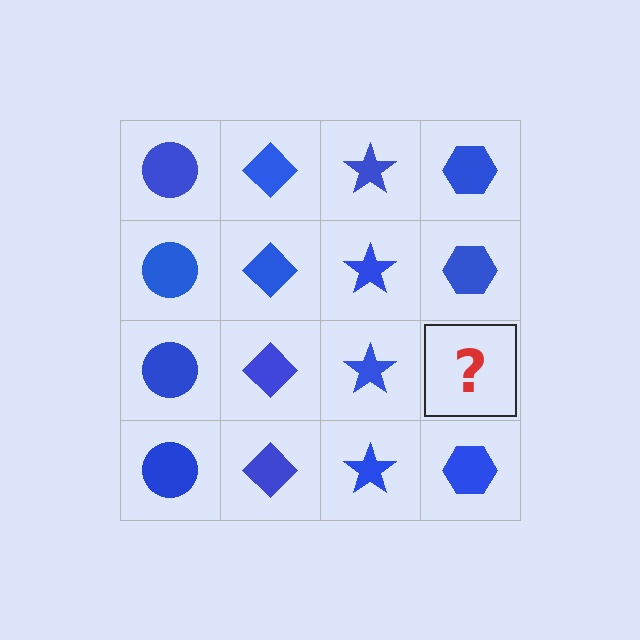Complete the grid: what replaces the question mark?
The question mark should be replaced with a blue hexagon.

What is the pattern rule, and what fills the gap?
The rule is that each column has a consistent shape. The gap should be filled with a blue hexagon.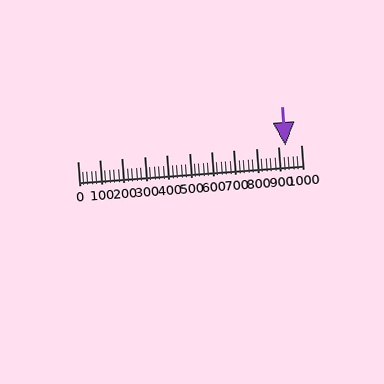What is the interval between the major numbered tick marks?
The major tick marks are spaced 100 units apart.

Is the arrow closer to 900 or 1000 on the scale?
The arrow is closer to 900.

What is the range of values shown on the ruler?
The ruler shows values from 0 to 1000.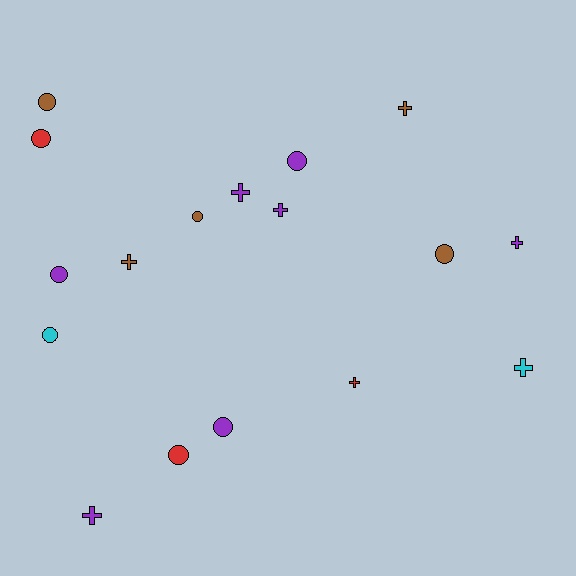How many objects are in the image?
There are 17 objects.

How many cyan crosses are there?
There is 1 cyan cross.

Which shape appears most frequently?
Circle, with 9 objects.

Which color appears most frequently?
Purple, with 7 objects.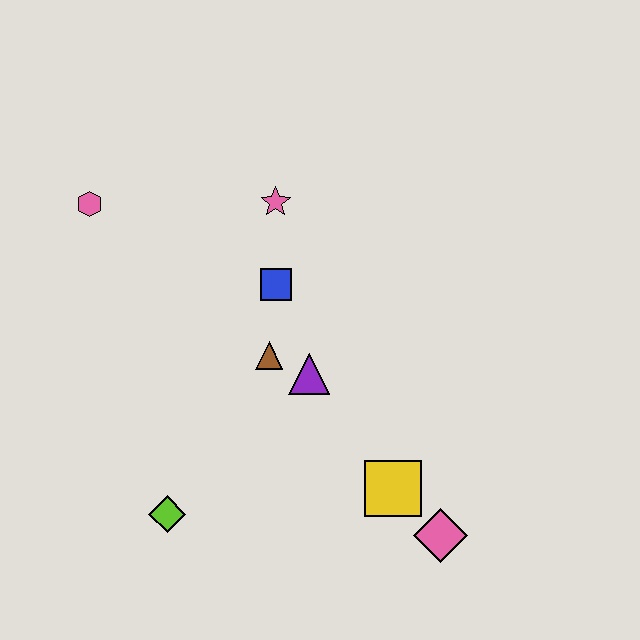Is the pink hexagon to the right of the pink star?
No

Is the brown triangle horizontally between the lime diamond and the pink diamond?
Yes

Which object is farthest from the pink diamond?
The pink hexagon is farthest from the pink diamond.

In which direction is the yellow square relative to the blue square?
The yellow square is below the blue square.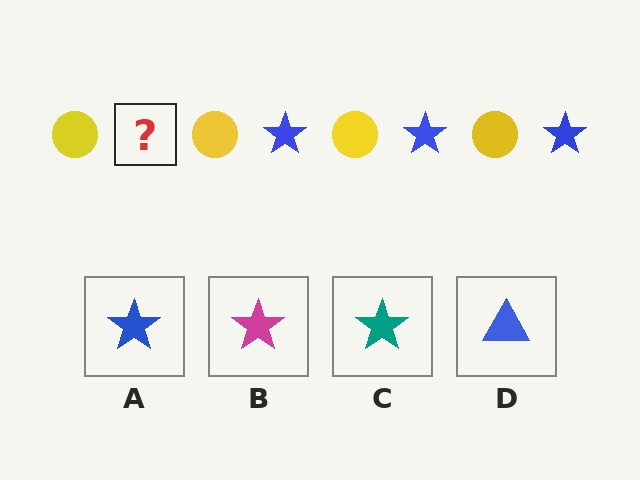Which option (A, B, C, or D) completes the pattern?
A.